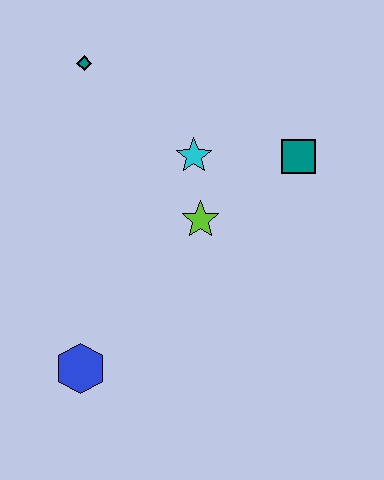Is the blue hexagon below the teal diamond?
Yes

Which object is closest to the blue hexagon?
The lime star is closest to the blue hexagon.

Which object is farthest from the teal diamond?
The blue hexagon is farthest from the teal diamond.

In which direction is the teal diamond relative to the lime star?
The teal diamond is above the lime star.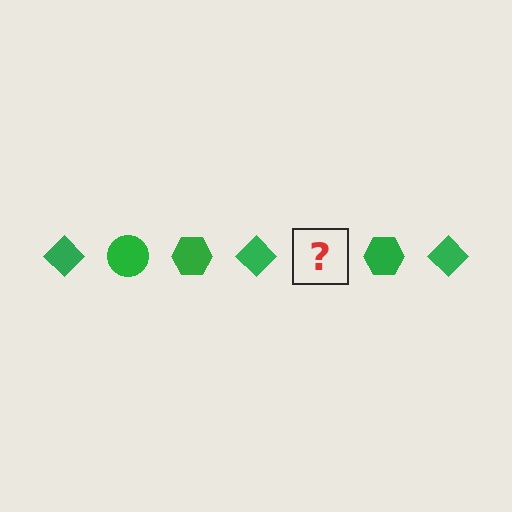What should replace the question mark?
The question mark should be replaced with a green circle.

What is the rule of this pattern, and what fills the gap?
The rule is that the pattern cycles through diamond, circle, hexagon shapes in green. The gap should be filled with a green circle.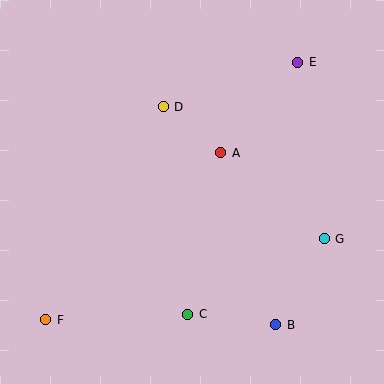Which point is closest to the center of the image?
Point A at (221, 153) is closest to the center.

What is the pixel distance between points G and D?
The distance between G and D is 208 pixels.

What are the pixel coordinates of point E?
Point E is at (298, 62).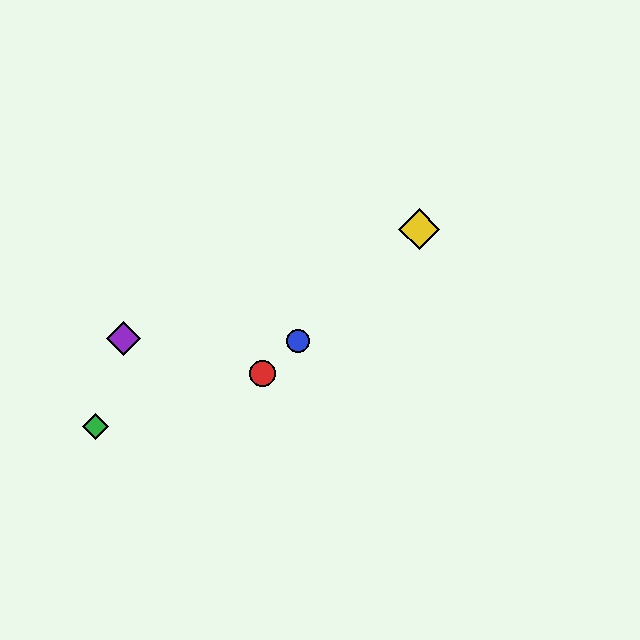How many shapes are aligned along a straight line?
3 shapes (the red circle, the blue circle, the yellow diamond) are aligned along a straight line.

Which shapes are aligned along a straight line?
The red circle, the blue circle, the yellow diamond are aligned along a straight line.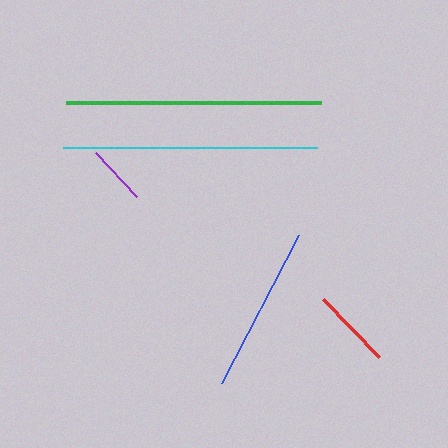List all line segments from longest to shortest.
From longest to shortest: cyan, green, blue, red, purple.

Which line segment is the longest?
The cyan line is the longest at approximately 254 pixels.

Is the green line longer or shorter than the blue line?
The green line is longer than the blue line.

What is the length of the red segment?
The red segment is approximately 81 pixels long.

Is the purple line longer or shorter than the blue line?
The blue line is longer than the purple line.